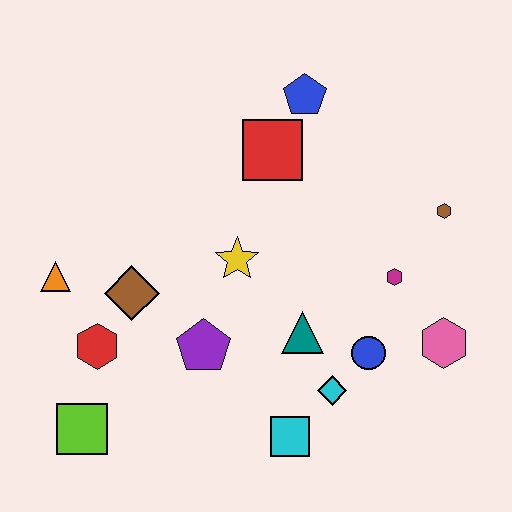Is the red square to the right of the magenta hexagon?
No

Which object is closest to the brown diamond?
The red hexagon is closest to the brown diamond.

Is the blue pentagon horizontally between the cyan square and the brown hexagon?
Yes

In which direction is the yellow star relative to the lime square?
The yellow star is above the lime square.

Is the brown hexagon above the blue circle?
Yes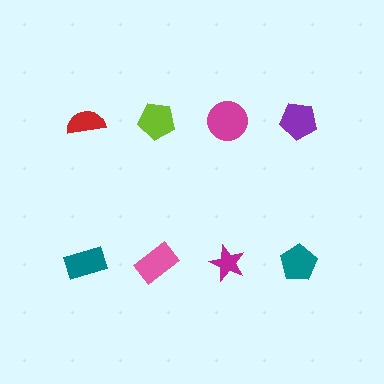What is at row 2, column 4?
A teal pentagon.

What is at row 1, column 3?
A magenta circle.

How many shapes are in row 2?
4 shapes.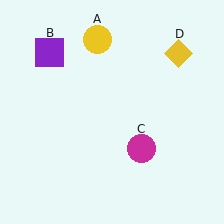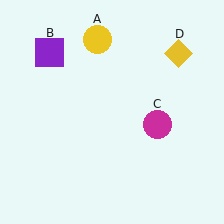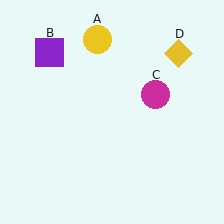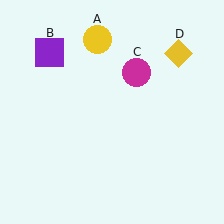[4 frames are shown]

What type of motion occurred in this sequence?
The magenta circle (object C) rotated counterclockwise around the center of the scene.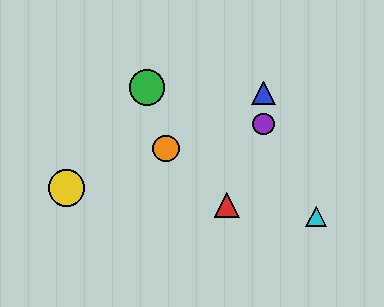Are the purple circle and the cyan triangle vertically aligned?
No, the purple circle is at x≈264 and the cyan triangle is at x≈316.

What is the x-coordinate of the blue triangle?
The blue triangle is at x≈264.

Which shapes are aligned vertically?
The blue triangle, the purple circle are aligned vertically.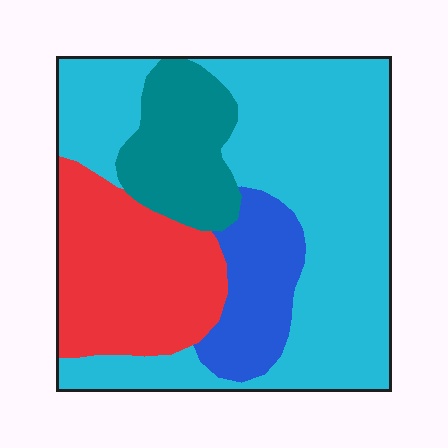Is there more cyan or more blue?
Cyan.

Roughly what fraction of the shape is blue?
Blue covers about 10% of the shape.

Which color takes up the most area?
Cyan, at roughly 50%.